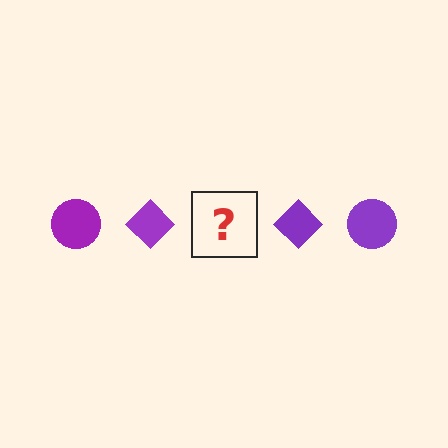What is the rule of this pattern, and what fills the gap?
The rule is that the pattern cycles through circle, diamond shapes in purple. The gap should be filled with a purple circle.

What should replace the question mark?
The question mark should be replaced with a purple circle.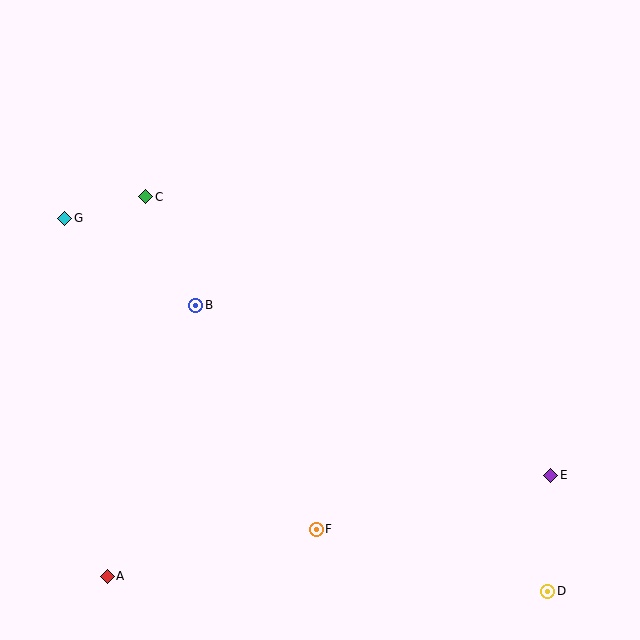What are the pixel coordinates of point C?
Point C is at (146, 197).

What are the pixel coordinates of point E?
Point E is at (551, 475).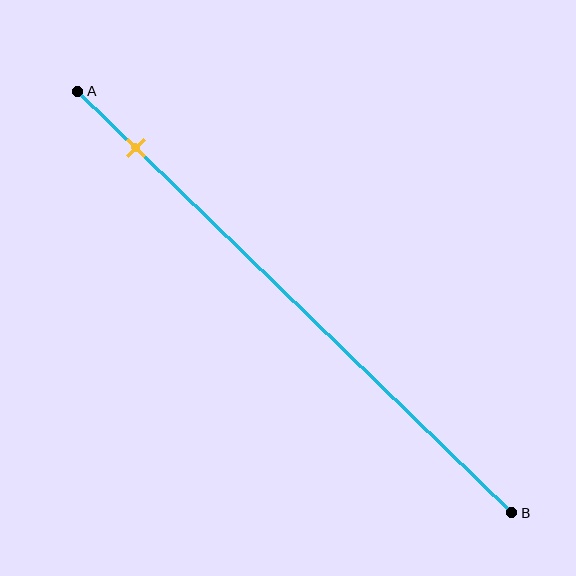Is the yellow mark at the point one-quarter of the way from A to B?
No, the mark is at about 15% from A, not at the 25% one-quarter point.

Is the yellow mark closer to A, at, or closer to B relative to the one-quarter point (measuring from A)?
The yellow mark is closer to point A than the one-quarter point of segment AB.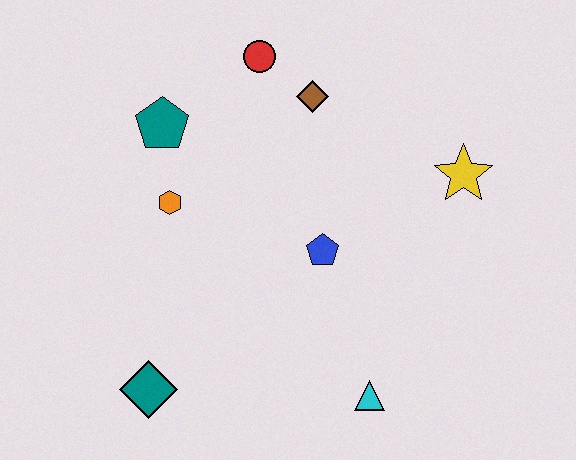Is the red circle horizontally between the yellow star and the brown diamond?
No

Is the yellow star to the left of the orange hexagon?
No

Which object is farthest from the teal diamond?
The yellow star is farthest from the teal diamond.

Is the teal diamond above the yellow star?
No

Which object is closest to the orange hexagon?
The teal pentagon is closest to the orange hexagon.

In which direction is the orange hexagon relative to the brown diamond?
The orange hexagon is to the left of the brown diamond.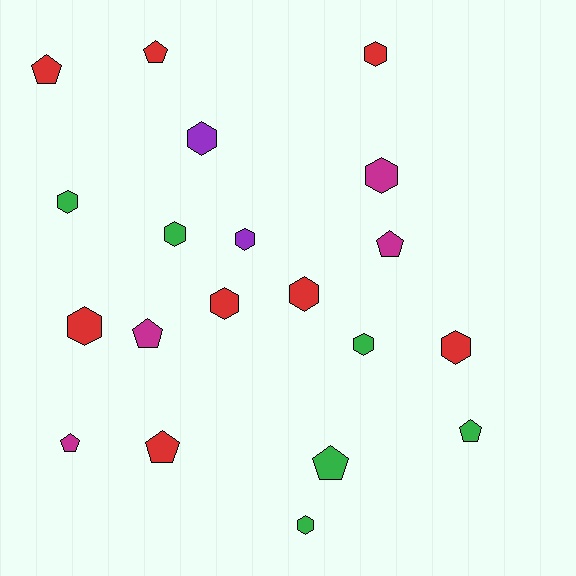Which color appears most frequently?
Red, with 8 objects.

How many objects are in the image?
There are 20 objects.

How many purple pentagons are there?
There are no purple pentagons.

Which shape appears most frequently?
Hexagon, with 12 objects.